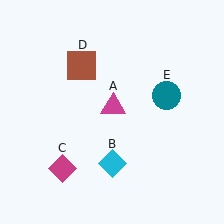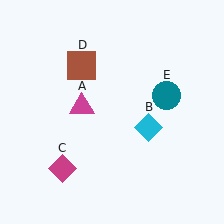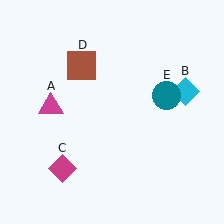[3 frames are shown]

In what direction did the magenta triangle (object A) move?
The magenta triangle (object A) moved left.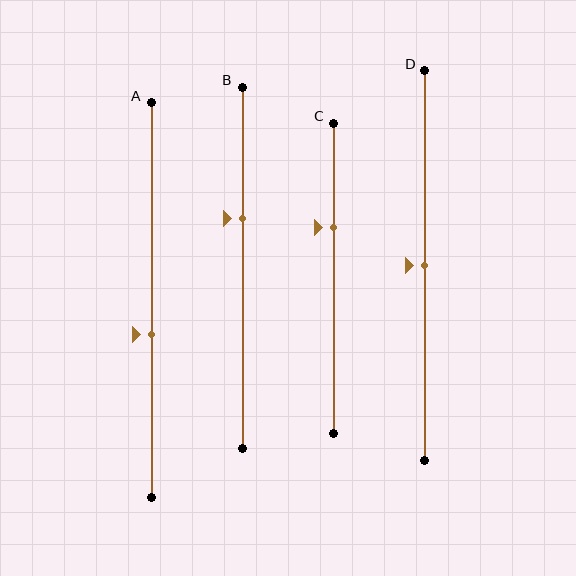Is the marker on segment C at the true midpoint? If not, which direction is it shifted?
No, the marker on segment C is shifted upward by about 17% of the segment length.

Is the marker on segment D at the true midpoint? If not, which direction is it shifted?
Yes, the marker on segment D is at the true midpoint.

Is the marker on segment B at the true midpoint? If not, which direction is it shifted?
No, the marker on segment B is shifted upward by about 14% of the segment length.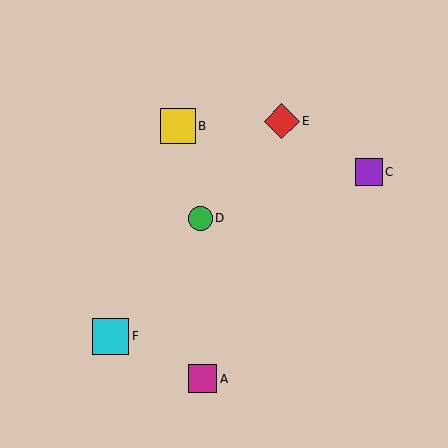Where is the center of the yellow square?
The center of the yellow square is at (178, 126).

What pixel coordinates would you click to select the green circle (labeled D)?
Click at (201, 218) to select the green circle D.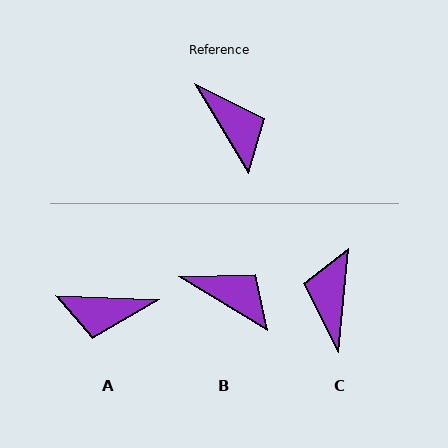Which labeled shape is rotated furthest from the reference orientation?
C, about 144 degrees away.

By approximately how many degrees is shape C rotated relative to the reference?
Approximately 144 degrees counter-clockwise.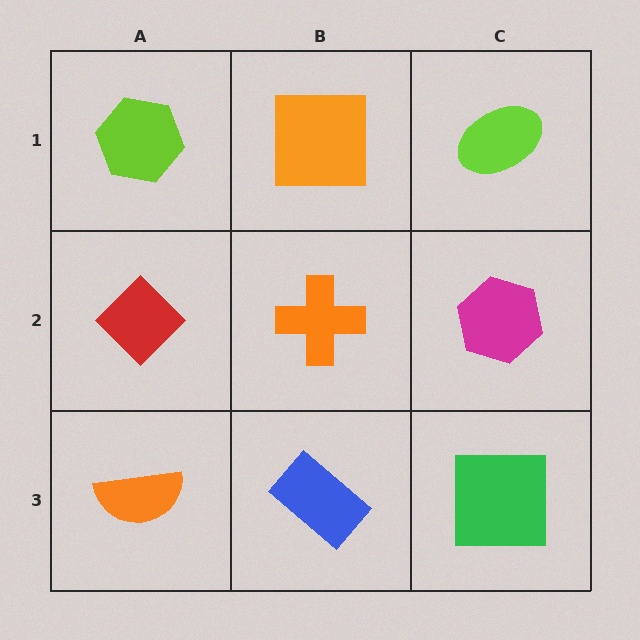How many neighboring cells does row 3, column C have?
2.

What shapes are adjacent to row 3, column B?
An orange cross (row 2, column B), an orange semicircle (row 3, column A), a green square (row 3, column C).